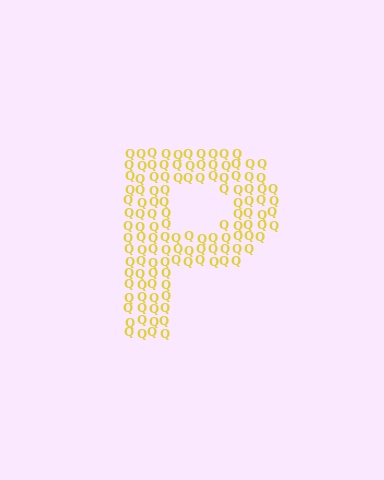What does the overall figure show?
The overall figure shows the letter P.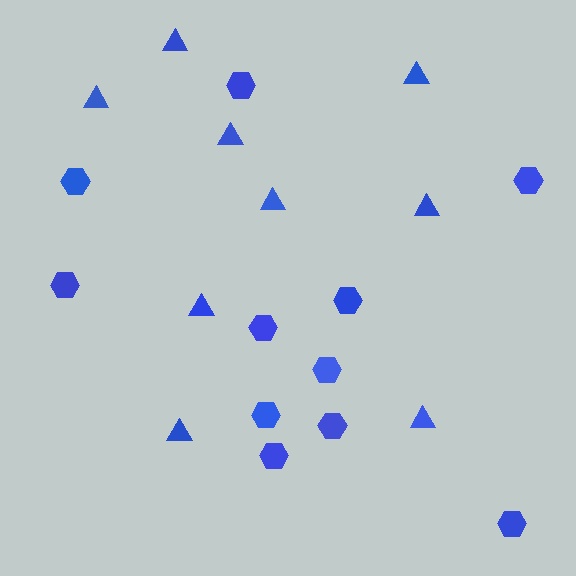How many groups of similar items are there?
There are 2 groups: one group of triangles (9) and one group of hexagons (11).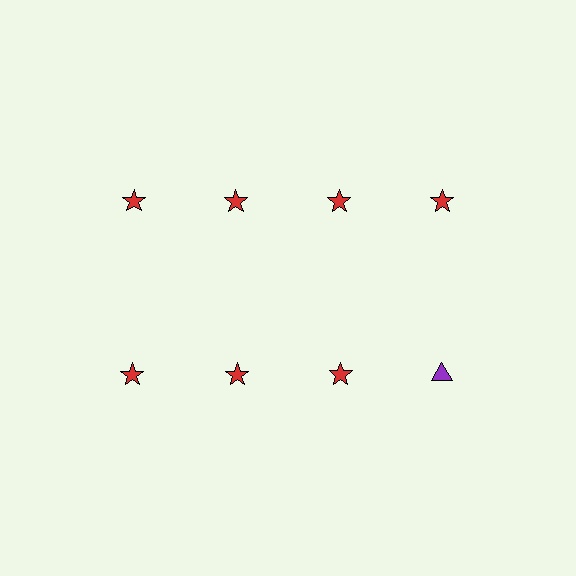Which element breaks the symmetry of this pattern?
The purple triangle in the second row, second from right column breaks the symmetry. All other shapes are red stars.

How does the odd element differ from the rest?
It differs in both color (purple instead of red) and shape (triangle instead of star).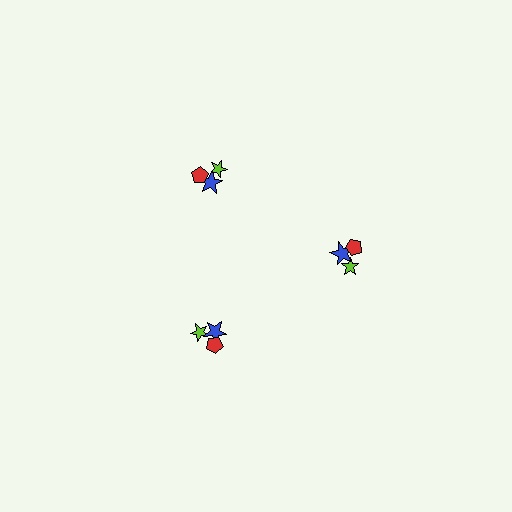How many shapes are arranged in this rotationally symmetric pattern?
There are 9 shapes, arranged in 3 groups of 3.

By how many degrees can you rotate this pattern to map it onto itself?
The pattern maps onto itself every 120 degrees of rotation.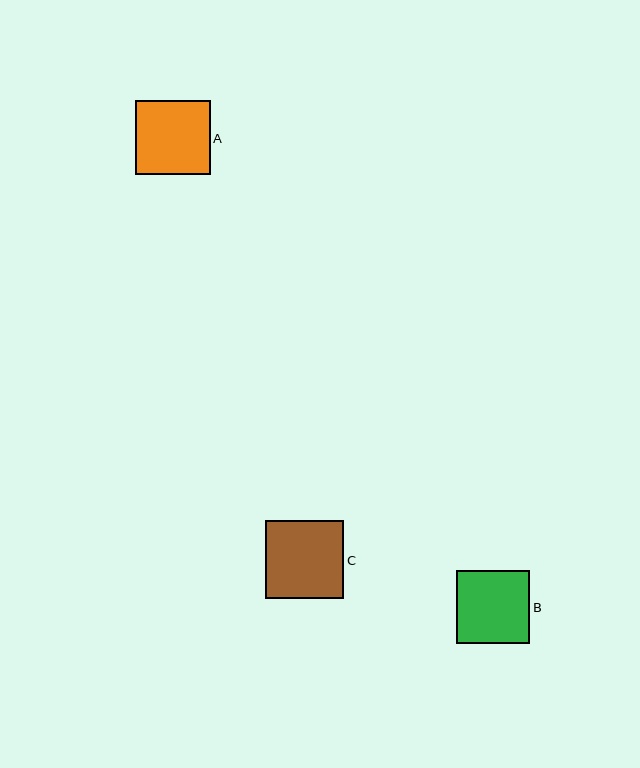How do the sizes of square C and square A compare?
Square C and square A are approximately the same size.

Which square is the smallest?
Square B is the smallest with a size of approximately 73 pixels.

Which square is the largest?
Square C is the largest with a size of approximately 78 pixels.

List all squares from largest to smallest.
From largest to smallest: C, A, B.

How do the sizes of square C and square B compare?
Square C and square B are approximately the same size.